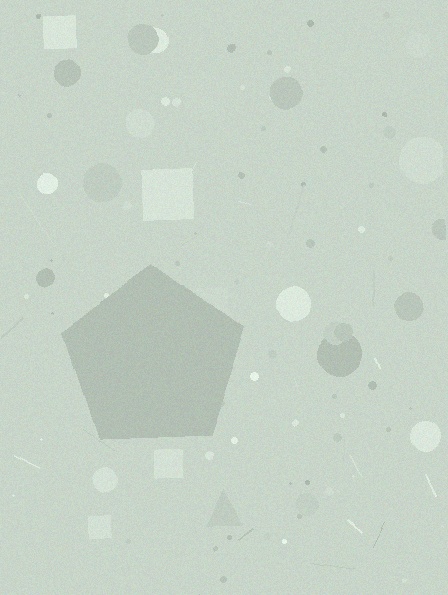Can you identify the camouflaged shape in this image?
The camouflaged shape is a pentagon.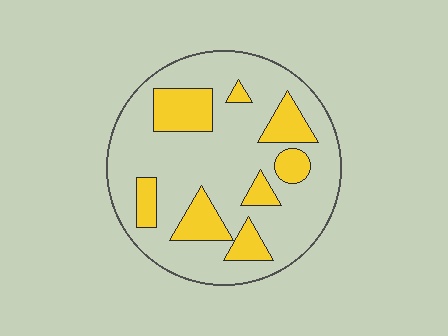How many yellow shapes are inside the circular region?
8.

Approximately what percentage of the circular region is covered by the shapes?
Approximately 25%.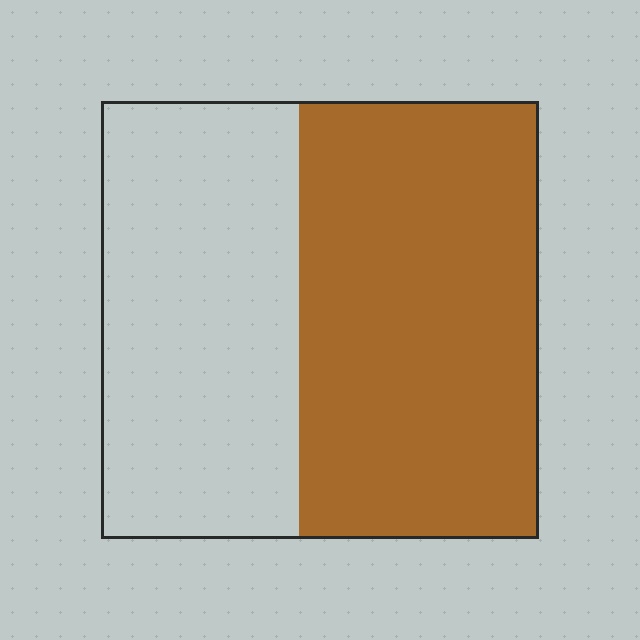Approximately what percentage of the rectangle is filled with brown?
Approximately 55%.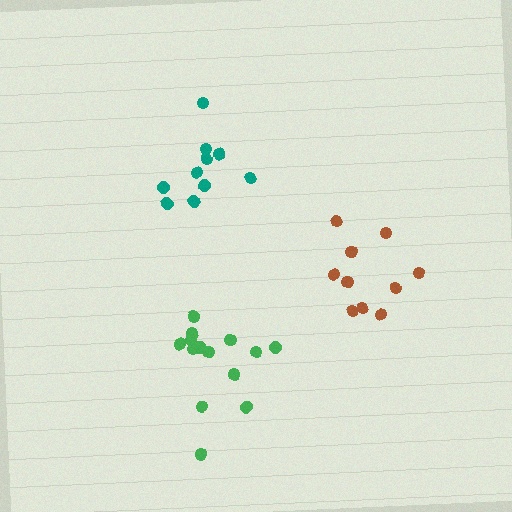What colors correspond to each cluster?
The clusters are colored: green, brown, teal.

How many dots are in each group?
Group 1: 14 dots, Group 2: 10 dots, Group 3: 10 dots (34 total).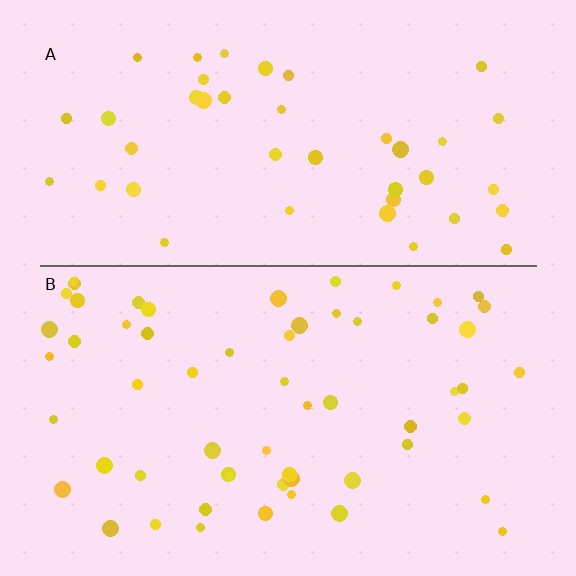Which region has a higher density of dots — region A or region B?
B (the bottom).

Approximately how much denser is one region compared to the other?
Approximately 1.4× — region B over region A.